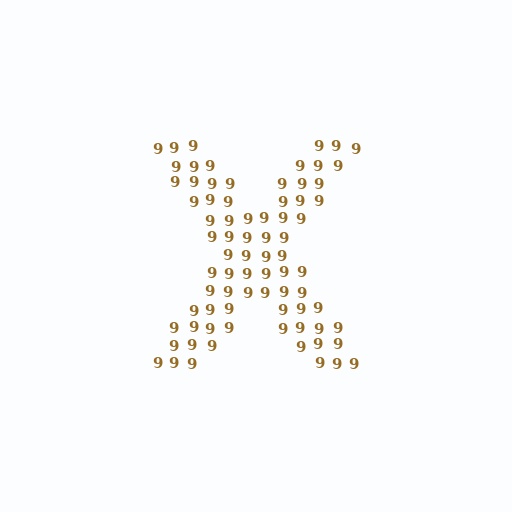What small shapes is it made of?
It is made of small digit 9's.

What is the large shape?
The large shape is the letter X.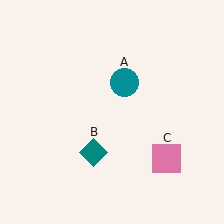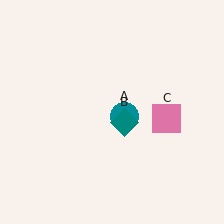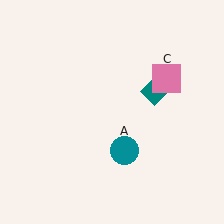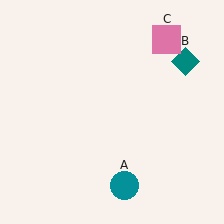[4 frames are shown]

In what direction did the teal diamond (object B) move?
The teal diamond (object B) moved up and to the right.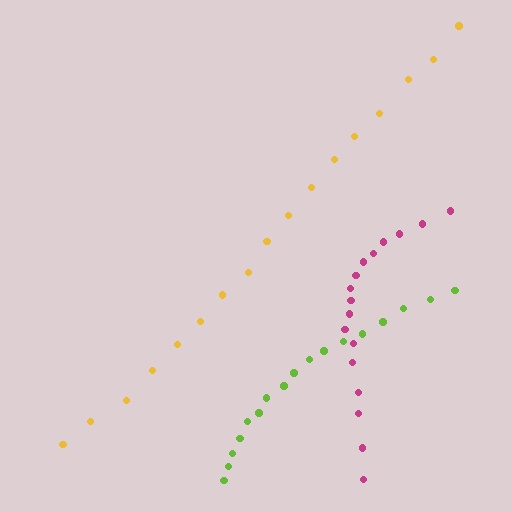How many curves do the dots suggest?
There are 3 distinct paths.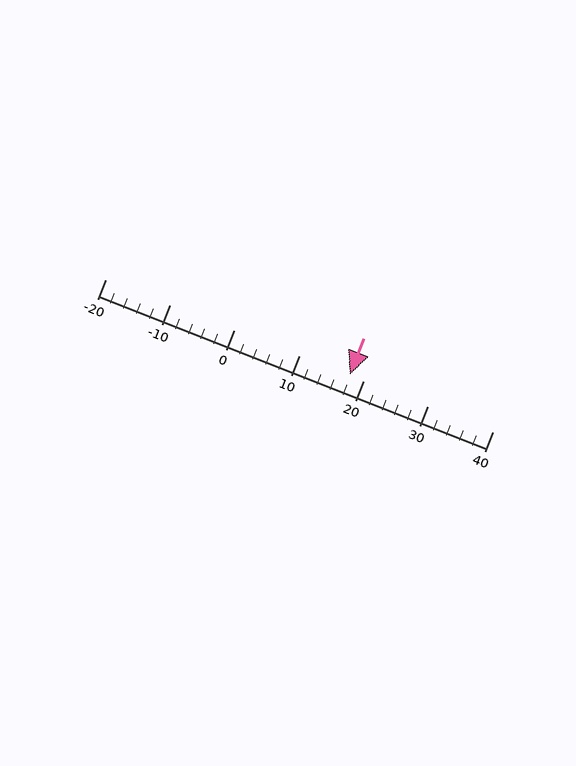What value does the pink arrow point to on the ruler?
The pink arrow points to approximately 18.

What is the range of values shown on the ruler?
The ruler shows values from -20 to 40.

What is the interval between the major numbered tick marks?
The major tick marks are spaced 10 units apart.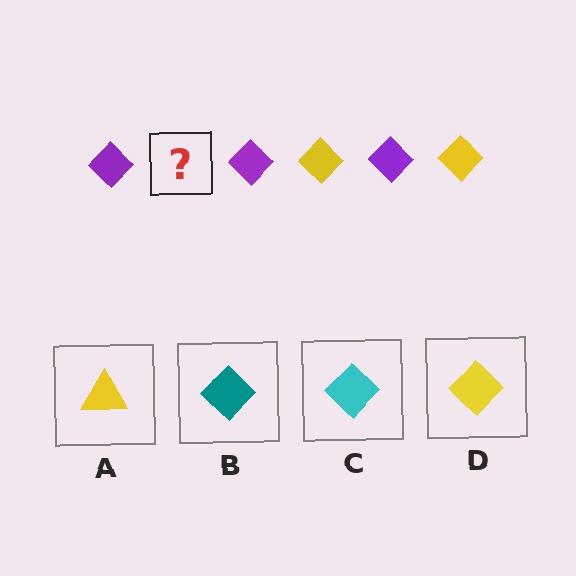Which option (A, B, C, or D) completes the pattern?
D.